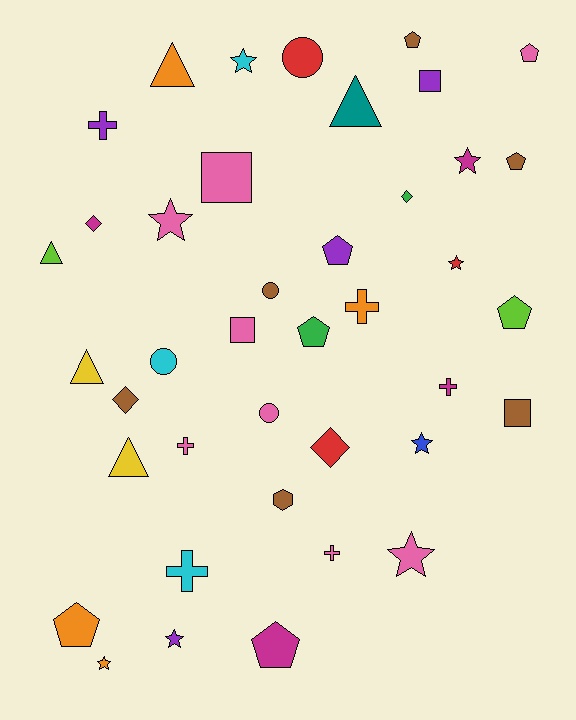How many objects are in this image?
There are 40 objects.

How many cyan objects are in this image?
There are 3 cyan objects.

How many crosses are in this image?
There are 6 crosses.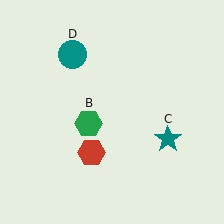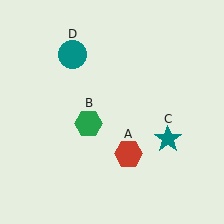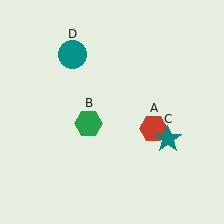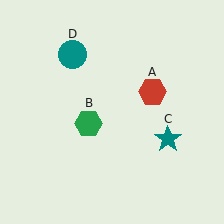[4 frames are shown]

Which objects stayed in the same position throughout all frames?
Green hexagon (object B) and teal star (object C) and teal circle (object D) remained stationary.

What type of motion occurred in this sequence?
The red hexagon (object A) rotated counterclockwise around the center of the scene.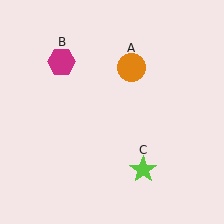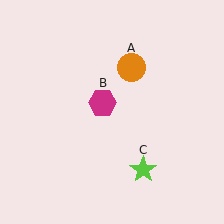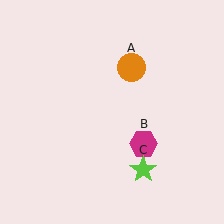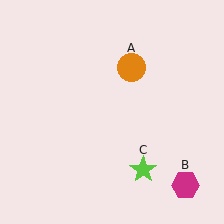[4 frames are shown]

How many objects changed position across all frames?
1 object changed position: magenta hexagon (object B).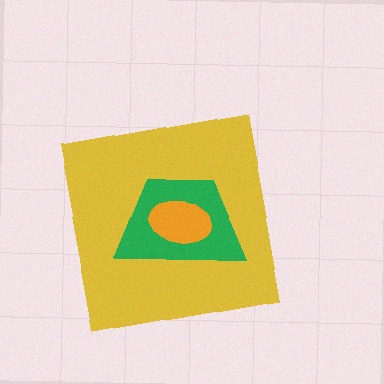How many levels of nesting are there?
3.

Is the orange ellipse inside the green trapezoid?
Yes.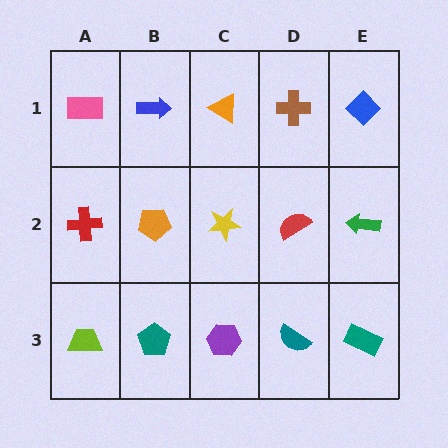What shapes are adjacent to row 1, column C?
A yellow star (row 2, column C), a blue arrow (row 1, column B), a brown cross (row 1, column D).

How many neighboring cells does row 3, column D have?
3.